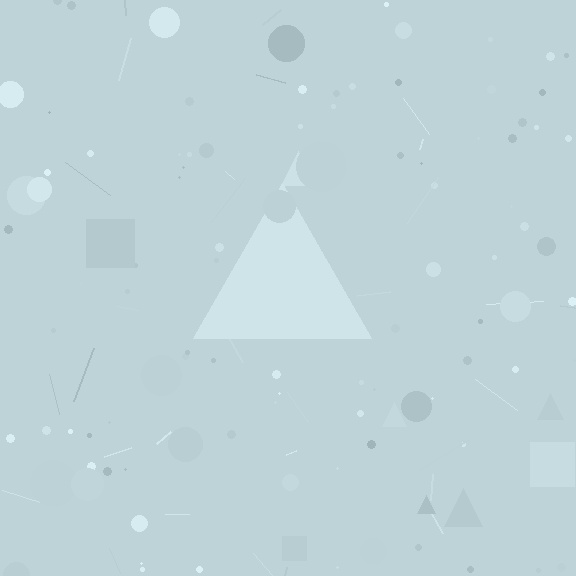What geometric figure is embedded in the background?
A triangle is embedded in the background.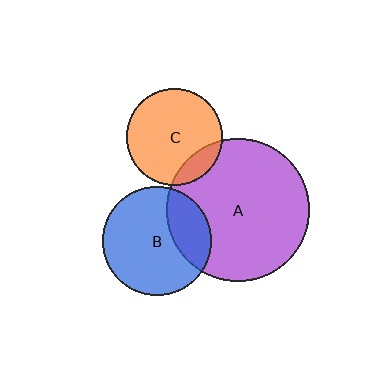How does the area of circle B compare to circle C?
Approximately 1.3 times.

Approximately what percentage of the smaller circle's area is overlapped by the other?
Approximately 25%.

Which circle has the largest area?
Circle A (purple).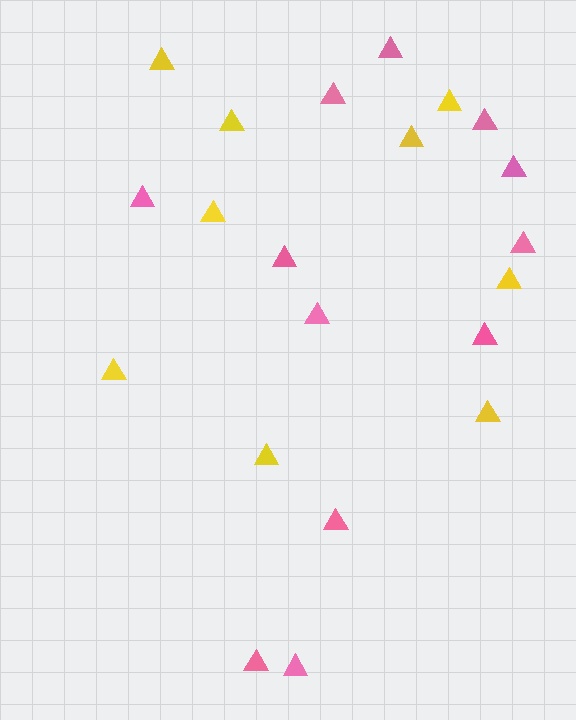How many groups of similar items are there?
There are 2 groups: one group of pink triangles (12) and one group of yellow triangles (9).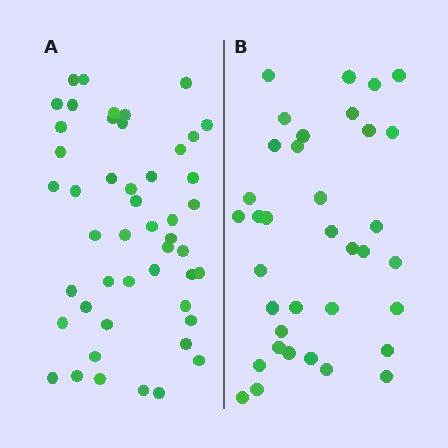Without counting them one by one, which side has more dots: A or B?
Region A (the left region) has more dots.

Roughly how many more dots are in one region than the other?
Region A has roughly 12 or so more dots than region B.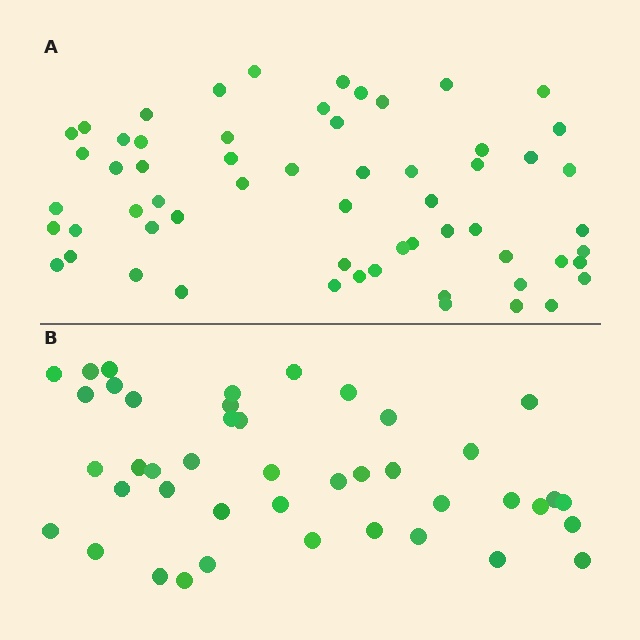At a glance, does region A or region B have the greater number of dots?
Region A (the top region) has more dots.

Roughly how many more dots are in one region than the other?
Region A has approximately 15 more dots than region B.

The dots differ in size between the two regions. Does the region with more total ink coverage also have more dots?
No. Region B has more total ink coverage because its dots are larger, but region A actually contains more individual dots. Total area can be misleading — the number of items is what matters here.